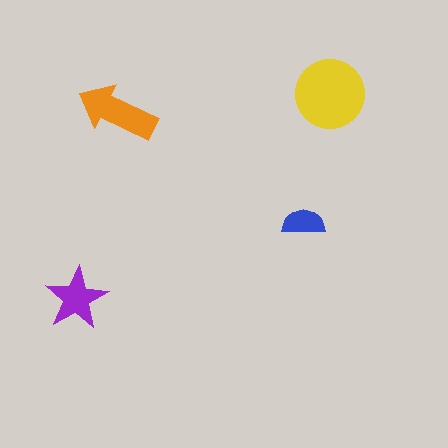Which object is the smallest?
The blue semicircle.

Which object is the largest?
The yellow circle.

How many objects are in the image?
There are 4 objects in the image.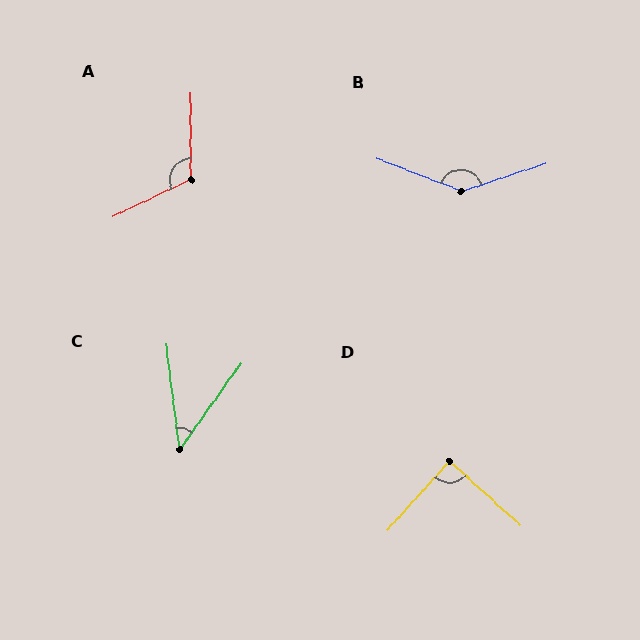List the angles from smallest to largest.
C (43°), D (89°), A (115°), B (141°).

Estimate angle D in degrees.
Approximately 89 degrees.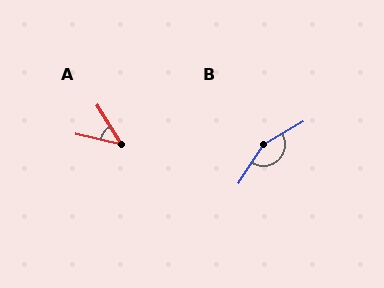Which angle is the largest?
B, at approximately 153 degrees.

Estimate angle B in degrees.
Approximately 153 degrees.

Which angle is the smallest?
A, at approximately 45 degrees.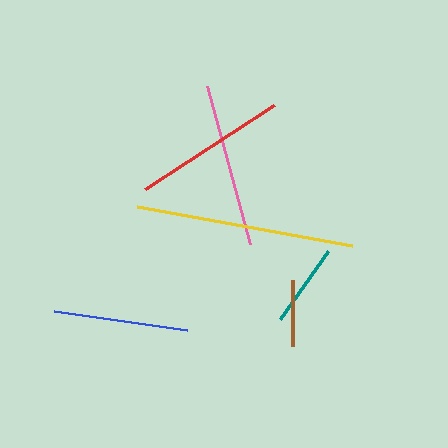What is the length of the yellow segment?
The yellow segment is approximately 218 pixels long.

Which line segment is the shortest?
The brown line is the shortest at approximately 65 pixels.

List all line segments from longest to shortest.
From longest to shortest: yellow, pink, red, blue, teal, brown.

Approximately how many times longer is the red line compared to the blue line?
The red line is approximately 1.2 times the length of the blue line.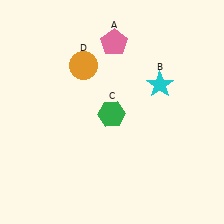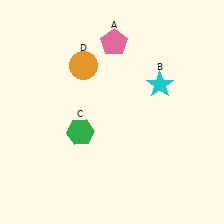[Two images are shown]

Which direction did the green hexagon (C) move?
The green hexagon (C) moved left.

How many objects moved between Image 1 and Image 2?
1 object moved between the two images.